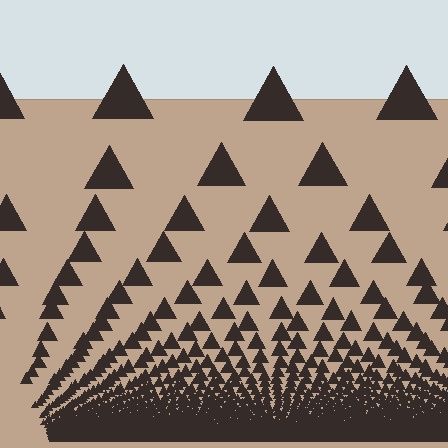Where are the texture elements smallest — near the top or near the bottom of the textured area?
Near the bottom.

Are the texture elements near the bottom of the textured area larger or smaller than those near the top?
Smaller. The gradient is inverted — elements near the bottom are smaller and denser.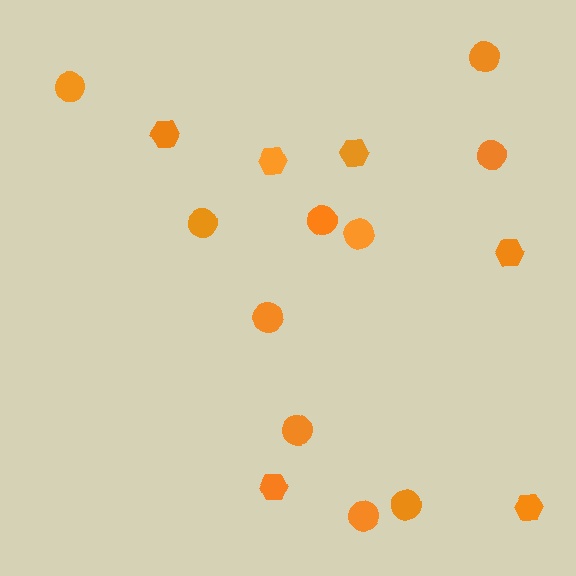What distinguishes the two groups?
There are 2 groups: one group of circles (10) and one group of hexagons (6).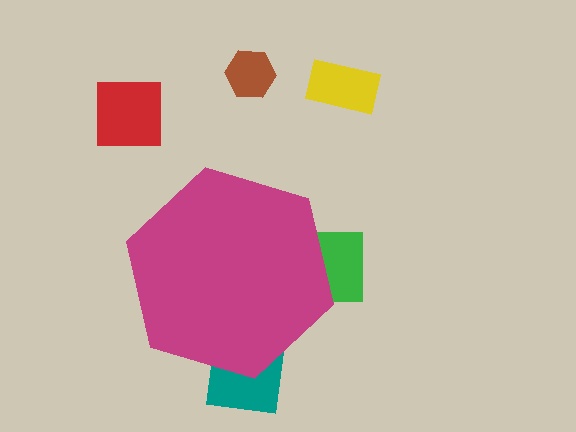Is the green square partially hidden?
Yes, the green square is partially hidden behind the magenta hexagon.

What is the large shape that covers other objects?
A magenta hexagon.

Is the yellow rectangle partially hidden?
No, the yellow rectangle is fully visible.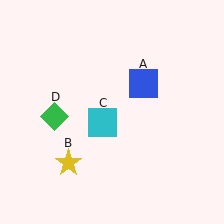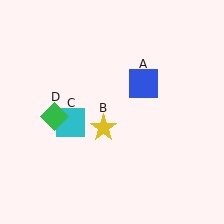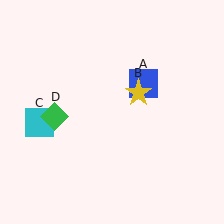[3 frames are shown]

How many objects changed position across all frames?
2 objects changed position: yellow star (object B), cyan square (object C).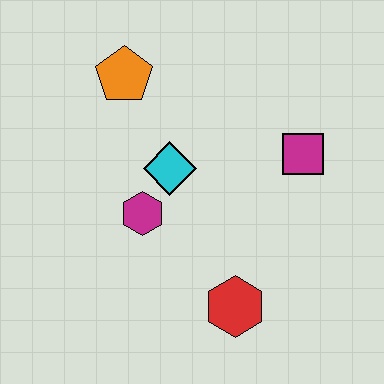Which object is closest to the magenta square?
The cyan diamond is closest to the magenta square.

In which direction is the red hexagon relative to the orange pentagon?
The red hexagon is below the orange pentagon.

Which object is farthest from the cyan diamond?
The red hexagon is farthest from the cyan diamond.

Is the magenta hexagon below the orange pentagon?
Yes